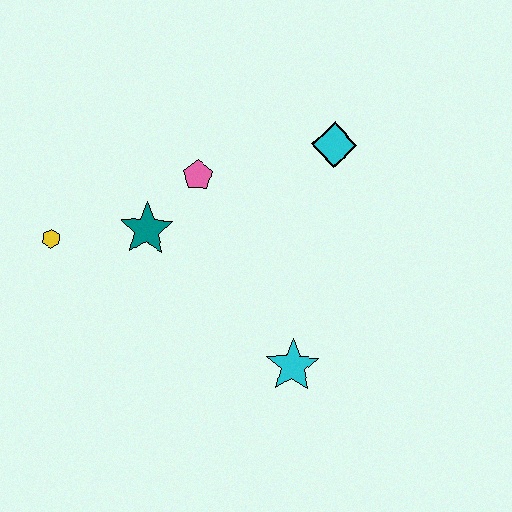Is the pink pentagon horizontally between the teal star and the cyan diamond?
Yes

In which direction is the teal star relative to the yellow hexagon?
The teal star is to the right of the yellow hexagon.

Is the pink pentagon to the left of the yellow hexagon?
No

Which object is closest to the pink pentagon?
The teal star is closest to the pink pentagon.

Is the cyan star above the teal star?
No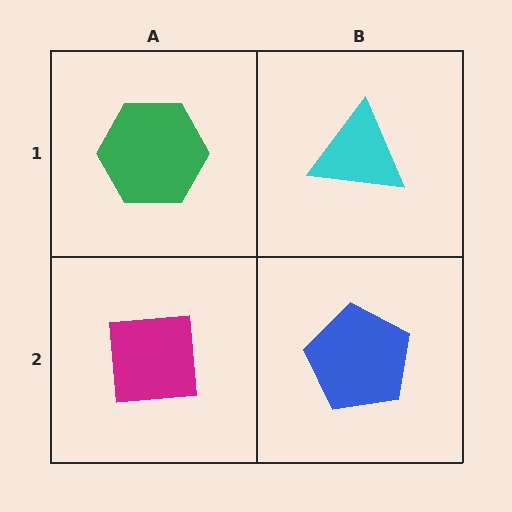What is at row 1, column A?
A green hexagon.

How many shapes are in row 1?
2 shapes.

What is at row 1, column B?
A cyan triangle.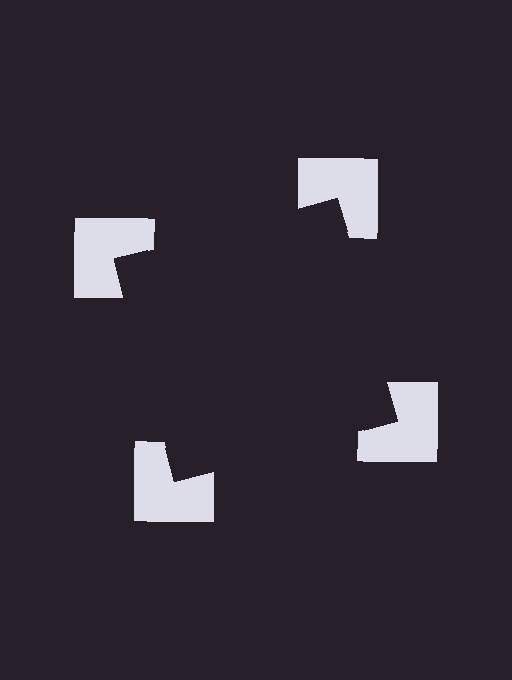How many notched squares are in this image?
There are 4 — one at each vertex of the illusory square.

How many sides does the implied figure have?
4 sides.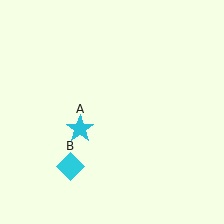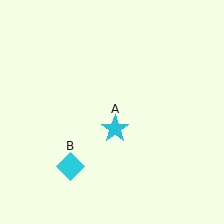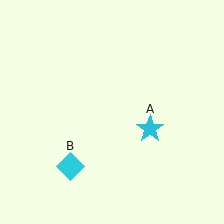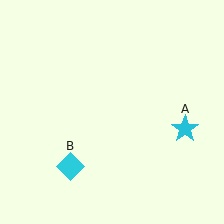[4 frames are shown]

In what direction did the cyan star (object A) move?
The cyan star (object A) moved right.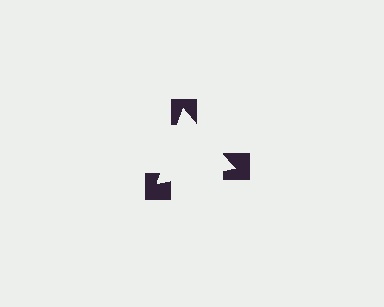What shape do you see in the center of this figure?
An illusory triangle — its edges are inferred from the aligned wedge cuts in the notched squares, not physically drawn.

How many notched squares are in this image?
There are 3 — one at each vertex of the illusory triangle.